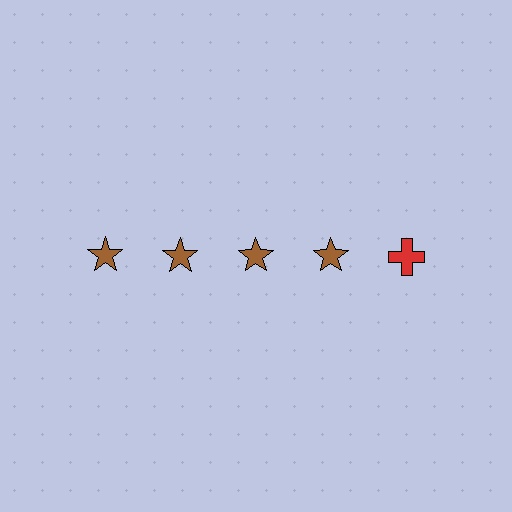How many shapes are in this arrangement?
There are 5 shapes arranged in a grid pattern.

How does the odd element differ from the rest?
It differs in both color (red instead of brown) and shape (cross instead of star).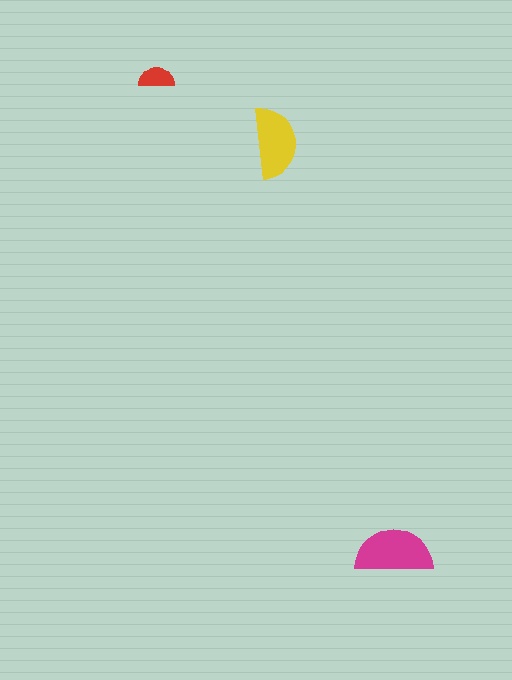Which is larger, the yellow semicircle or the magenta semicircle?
The magenta one.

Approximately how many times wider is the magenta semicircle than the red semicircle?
About 2 times wider.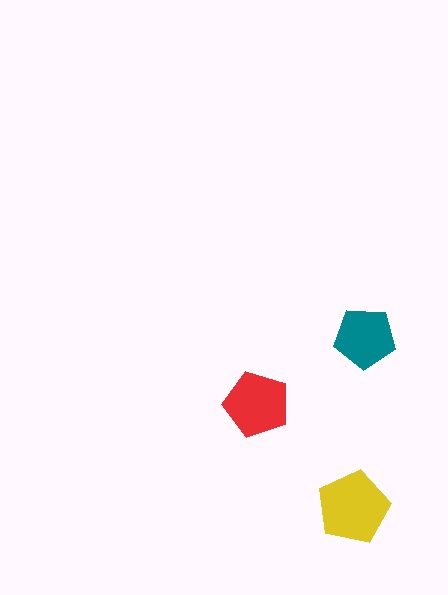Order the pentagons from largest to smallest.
the yellow one, the red one, the teal one.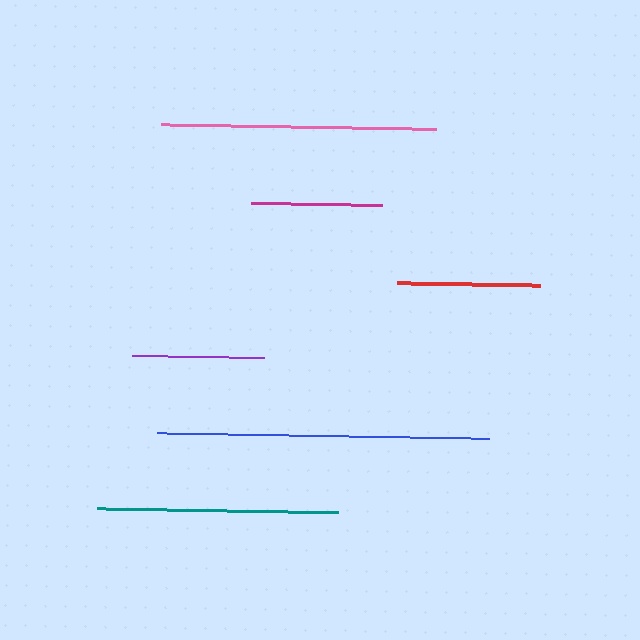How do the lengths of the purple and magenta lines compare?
The purple and magenta lines are approximately the same length.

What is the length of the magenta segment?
The magenta segment is approximately 132 pixels long.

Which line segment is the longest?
The blue line is the longest at approximately 333 pixels.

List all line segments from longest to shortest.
From longest to shortest: blue, pink, teal, red, purple, magenta.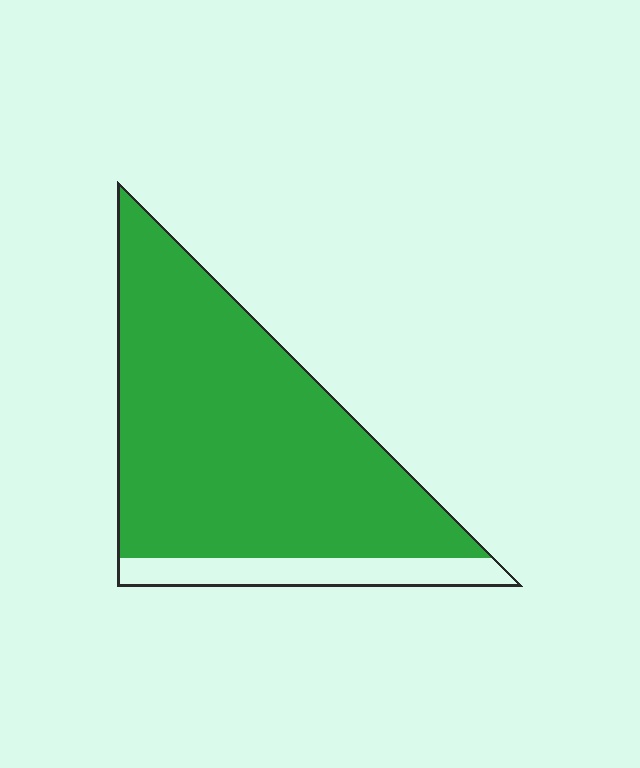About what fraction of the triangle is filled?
About seven eighths (7/8).